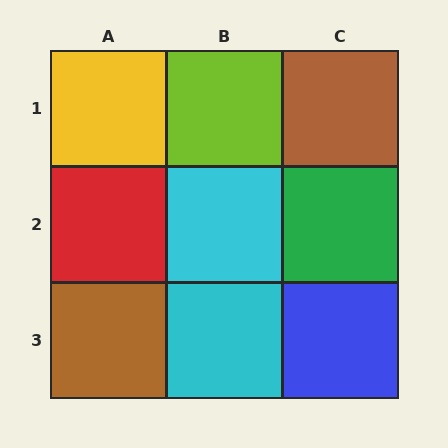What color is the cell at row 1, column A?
Yellow.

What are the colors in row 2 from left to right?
Red, cyan, green.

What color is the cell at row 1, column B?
Lime.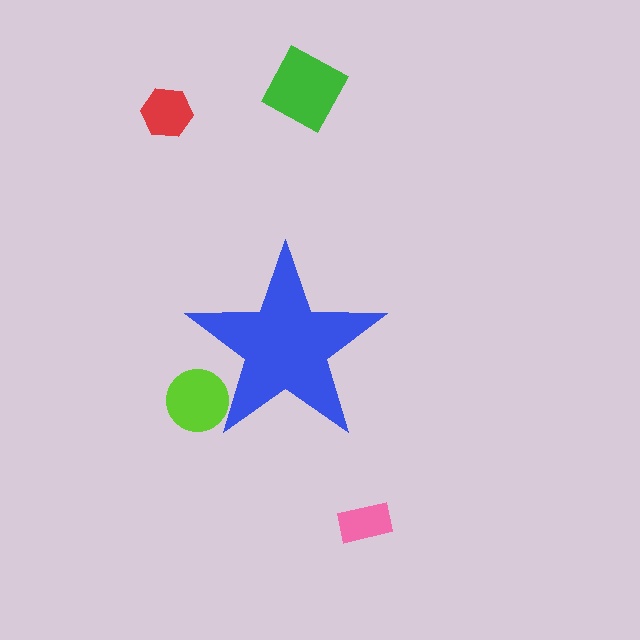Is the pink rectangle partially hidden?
No, the pink rectangle is fully visible.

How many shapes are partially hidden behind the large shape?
1 shape is partially hidden.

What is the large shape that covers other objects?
A blue star.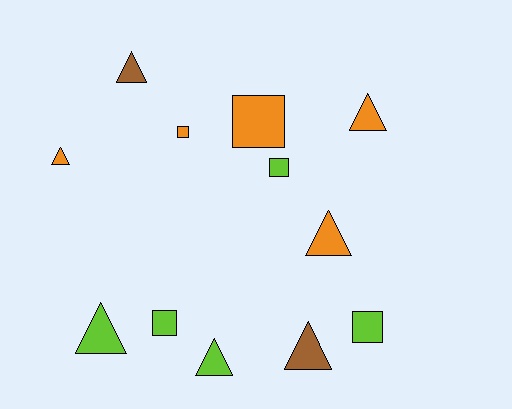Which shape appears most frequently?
Triangle, with 7 objects.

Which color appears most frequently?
Lime, with 5 objects.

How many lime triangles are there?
There are 2 lime triangles.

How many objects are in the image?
There are 12 objects.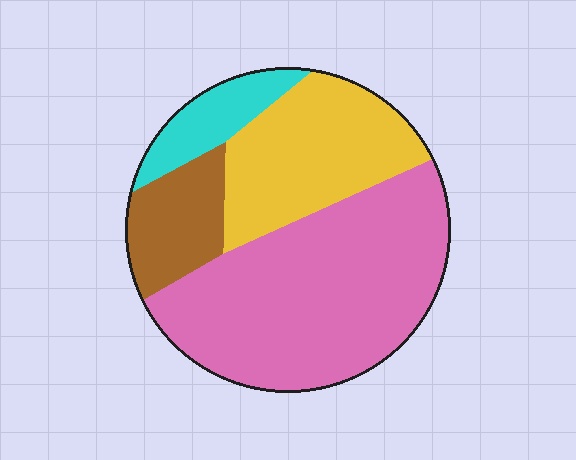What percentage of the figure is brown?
Brown covers around 15% of the figure.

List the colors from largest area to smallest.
From largest to smallest: pink, yellow, brown, cyan.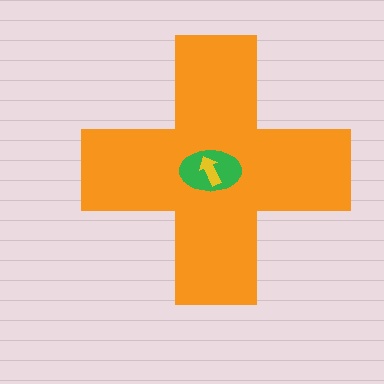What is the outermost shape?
The orange cross.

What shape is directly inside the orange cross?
The green ellipse.